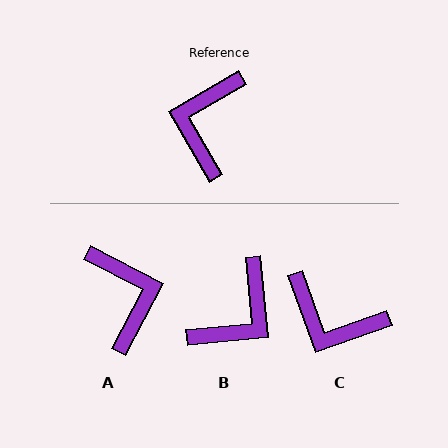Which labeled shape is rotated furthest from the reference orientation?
B, about 155 degrees away.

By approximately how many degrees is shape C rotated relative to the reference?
Approximately 79 degrees counter-clockwise.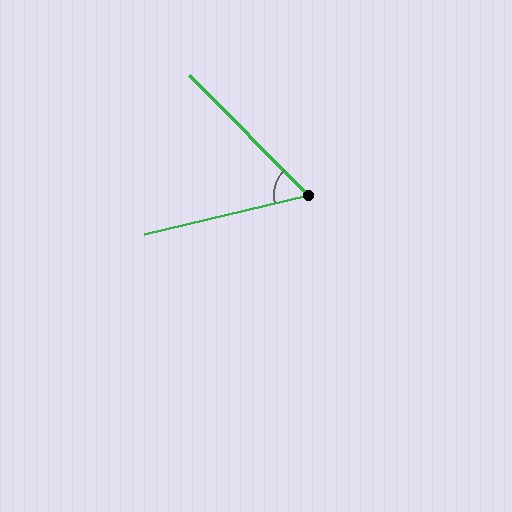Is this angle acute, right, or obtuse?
It is acute.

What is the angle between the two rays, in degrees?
Approximately 58 degrees.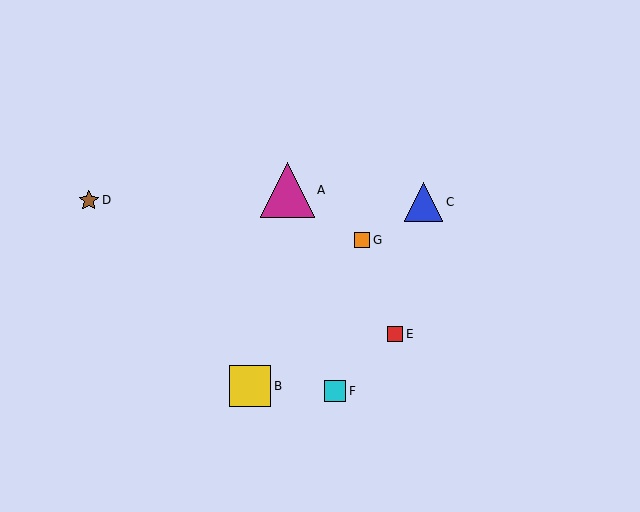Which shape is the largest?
The magenta triangle (labeled A) is the largest.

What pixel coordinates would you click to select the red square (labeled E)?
Click at (395, 334) to select the red square E.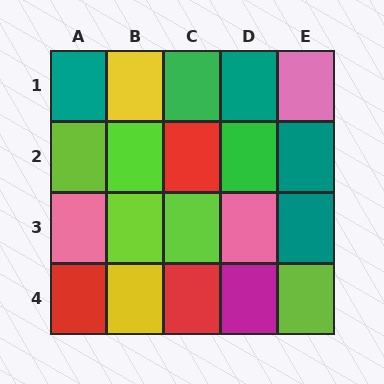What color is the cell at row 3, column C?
Lime.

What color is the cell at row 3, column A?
Pink.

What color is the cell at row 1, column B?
Yellow.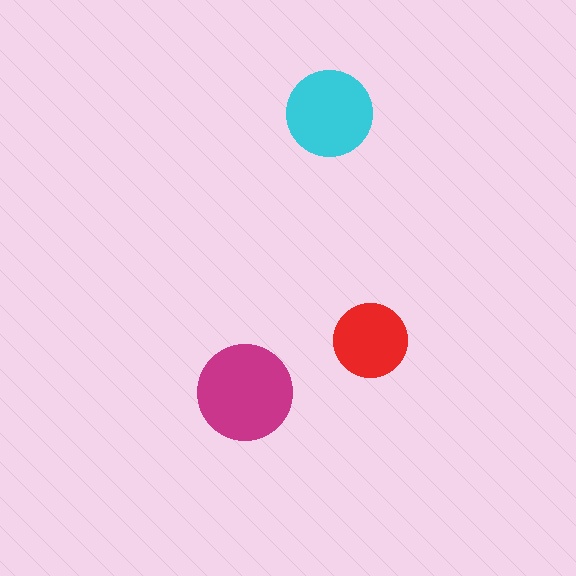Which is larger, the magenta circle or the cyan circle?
The magenta one.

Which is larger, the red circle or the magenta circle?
The magenta one.